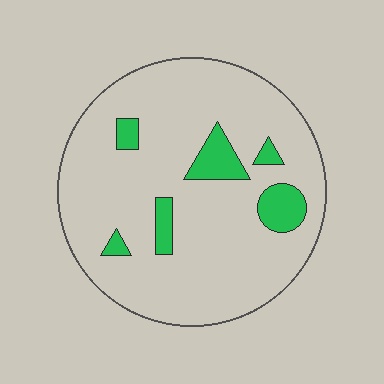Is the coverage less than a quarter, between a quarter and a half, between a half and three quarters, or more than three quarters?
Less than a quarter.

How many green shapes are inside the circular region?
6.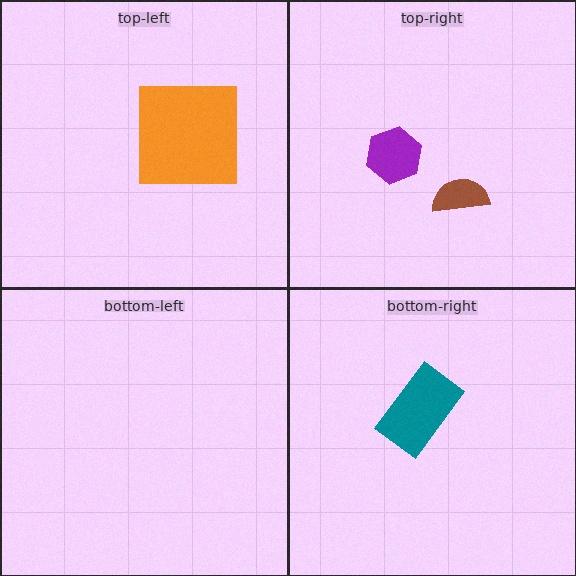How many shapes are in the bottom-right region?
1.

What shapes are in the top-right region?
The brown semicircle, the purple hexagon.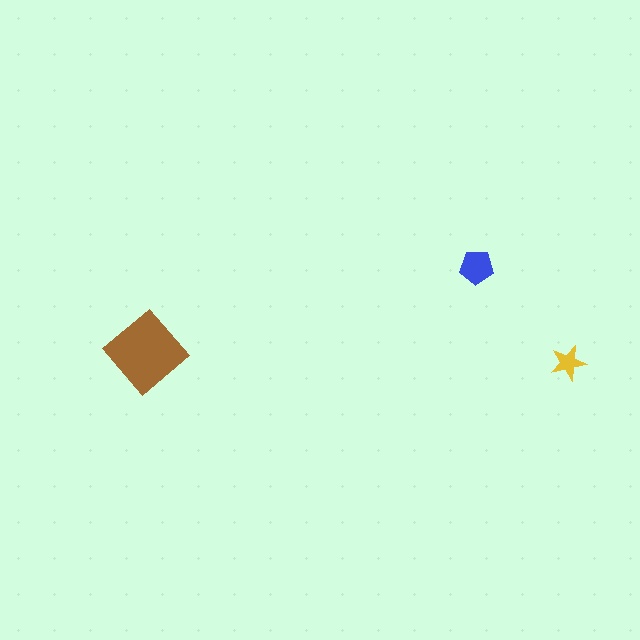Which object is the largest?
The brown diamond.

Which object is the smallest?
The yellow star.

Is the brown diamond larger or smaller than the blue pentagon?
Larger.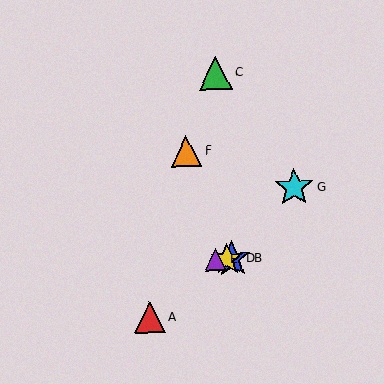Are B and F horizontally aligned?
No, B is at y≈259 and F is at y≈151.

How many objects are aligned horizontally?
3 objects (B, D, E) are aligned horizontally.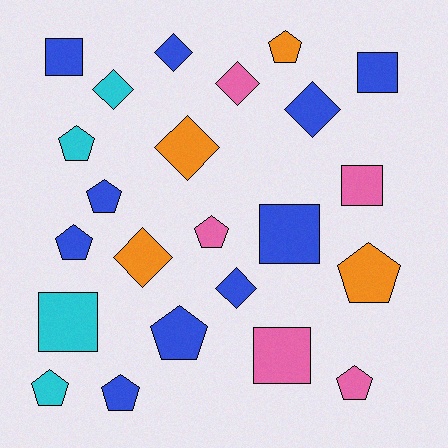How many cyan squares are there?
There is 1 cyan square.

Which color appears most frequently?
Blue, with 10 objects.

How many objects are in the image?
There are 23 objects.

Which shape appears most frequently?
Pentagon, with 10 objects.